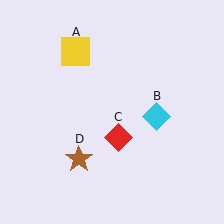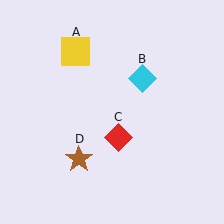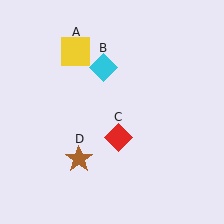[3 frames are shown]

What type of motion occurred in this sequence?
The cyan diamond (object B) rotated counterclockwise around the center of the scene.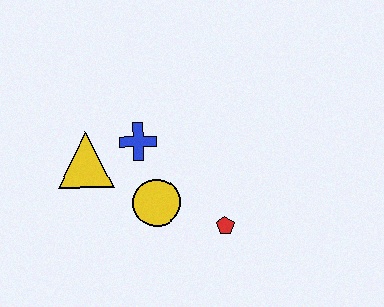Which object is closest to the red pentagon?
The yellow circle is closest to the red pentagon.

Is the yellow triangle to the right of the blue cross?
No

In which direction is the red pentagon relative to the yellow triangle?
The red pentagon is to the right of the yellow triangle.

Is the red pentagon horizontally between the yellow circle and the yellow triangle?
No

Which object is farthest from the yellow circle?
The yellow triangle is farthest from the yellow circle.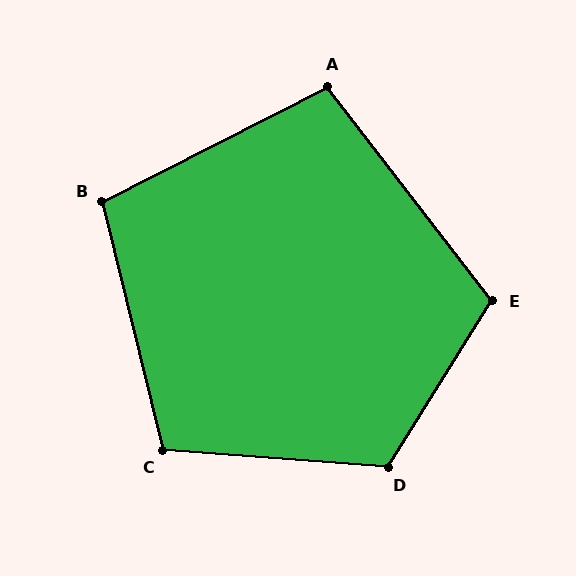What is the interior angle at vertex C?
Approximately 108 degrees (obtuse).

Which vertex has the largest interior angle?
D, at approximately 118 degrees.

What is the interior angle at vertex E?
Approximately 110 degrees (obtuse).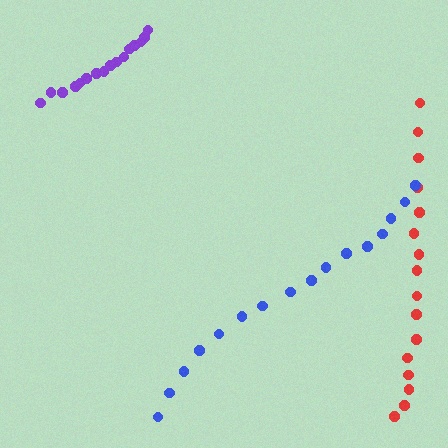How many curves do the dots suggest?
There are 3 distinct paths.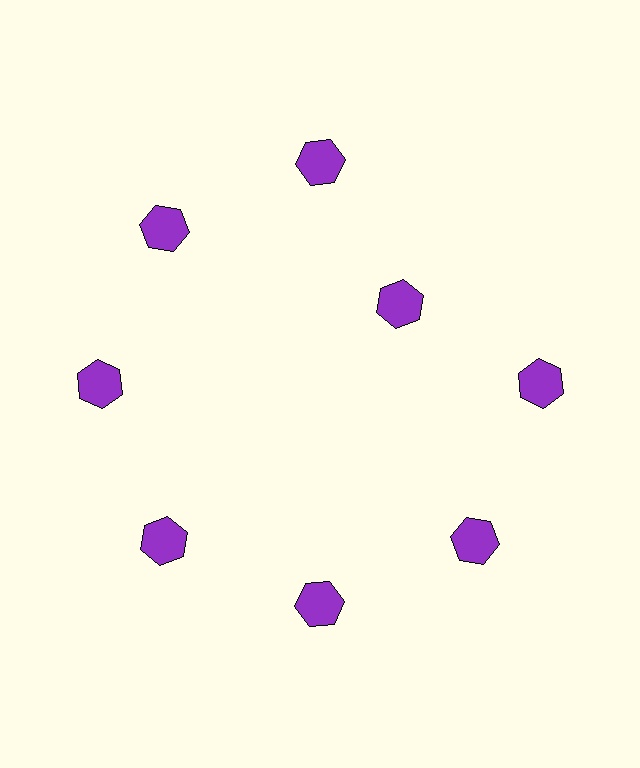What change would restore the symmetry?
The symmetry would be restored by moving it outward, back onto the ring so that all 8 hexagons sit at equal angles and equal distance from the center.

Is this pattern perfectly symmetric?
No. The 8 purple hexagons are arranged in a ring, but one element near the 2 o'clock position is pulled inward toward the center, breaking the 8-fold rotational symmetry.